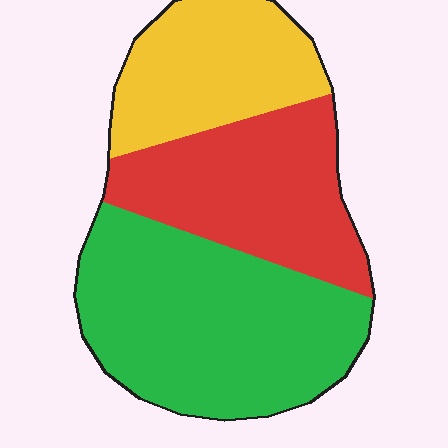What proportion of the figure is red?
Red takes up between a sixth and a third of the figure.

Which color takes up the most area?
Green, at roughly 45%.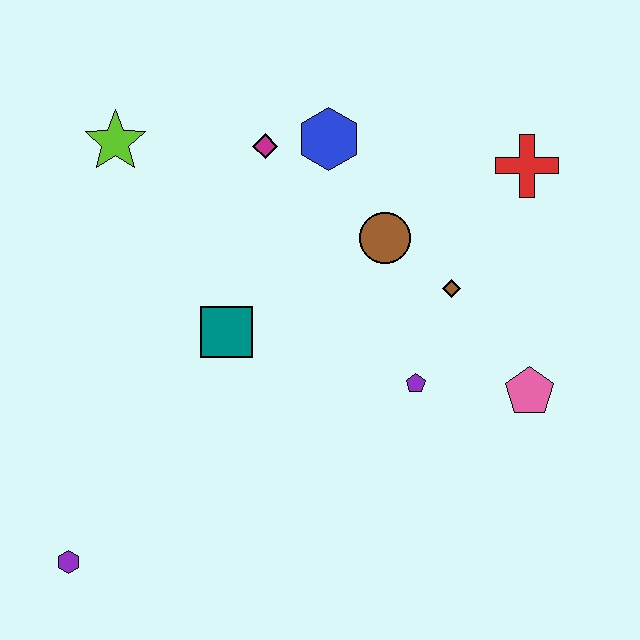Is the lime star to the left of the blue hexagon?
Yes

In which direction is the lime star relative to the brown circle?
The lime star is to the left of the brown circle.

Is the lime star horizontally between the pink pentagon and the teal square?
No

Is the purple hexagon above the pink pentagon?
No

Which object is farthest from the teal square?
The red cross is farthest from the teal square.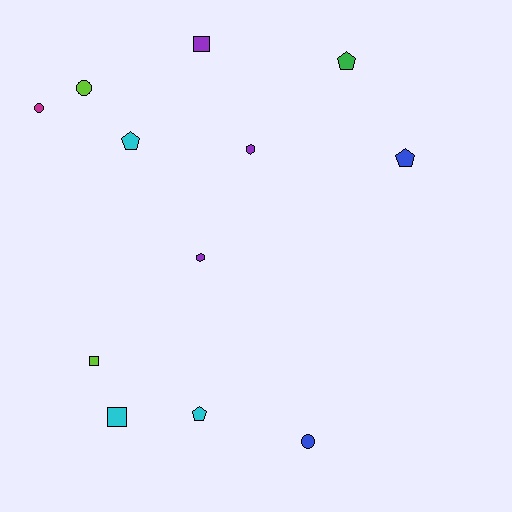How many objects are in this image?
There are 12 objects.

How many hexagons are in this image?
There are 2 hexagons.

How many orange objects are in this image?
There are no orange objects.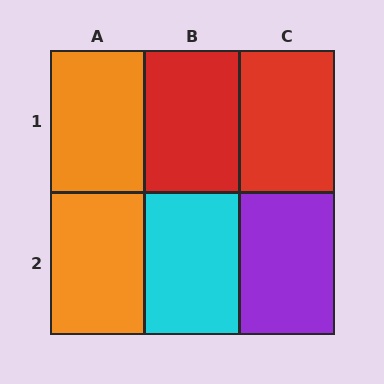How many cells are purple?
1 cell is purple.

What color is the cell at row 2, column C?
Purple.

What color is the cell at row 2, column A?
Orange.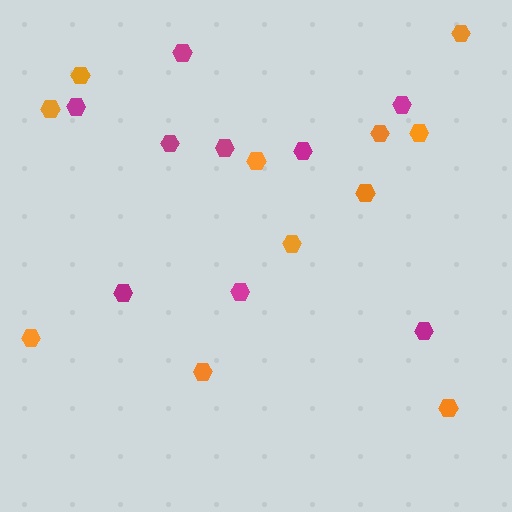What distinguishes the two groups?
There are 2 groups: one group of orange hexagons (11) and one group of magenta hexagons (9).